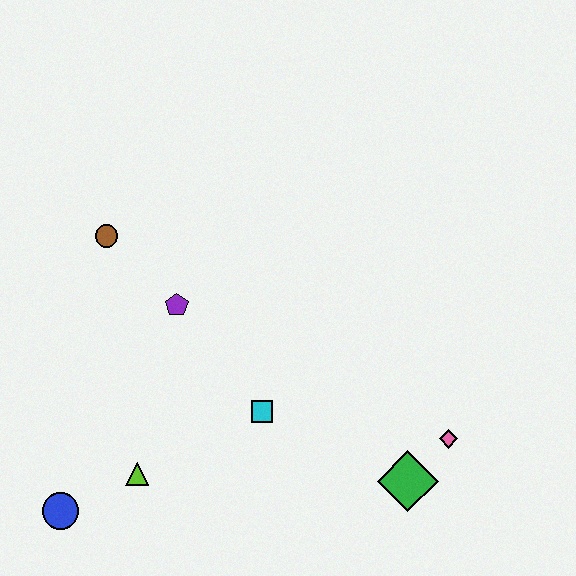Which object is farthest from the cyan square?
The brown circle is farthest from the cyan square.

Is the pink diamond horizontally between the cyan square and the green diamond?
No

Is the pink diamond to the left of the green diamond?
No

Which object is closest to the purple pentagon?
The brown circle is closest to the purple pentagon.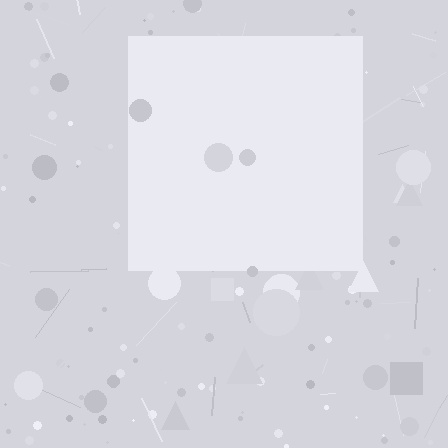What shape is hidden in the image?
A square is hidden in the image.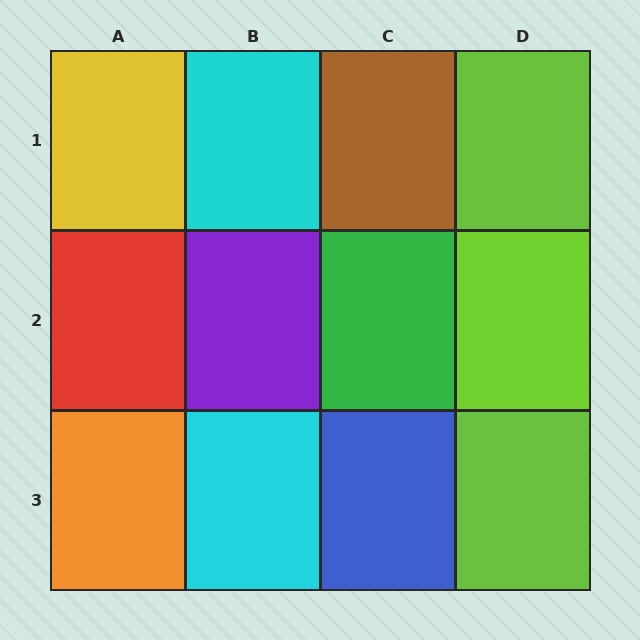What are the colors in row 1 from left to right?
Yellow, cyan, brown, lime.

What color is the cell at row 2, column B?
Purple.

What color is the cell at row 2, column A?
Red.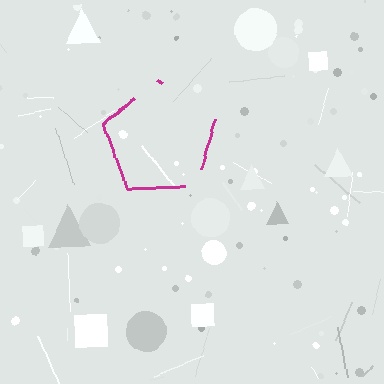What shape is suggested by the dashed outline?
The dashed outline suggests a pentagon.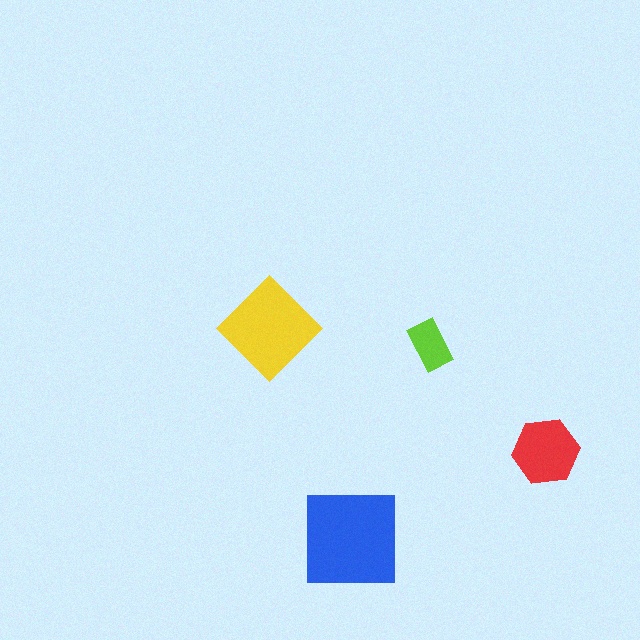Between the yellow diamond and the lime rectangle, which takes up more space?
The yellow diamond.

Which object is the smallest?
The lime rectangle.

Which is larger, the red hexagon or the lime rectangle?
The red hexagon.